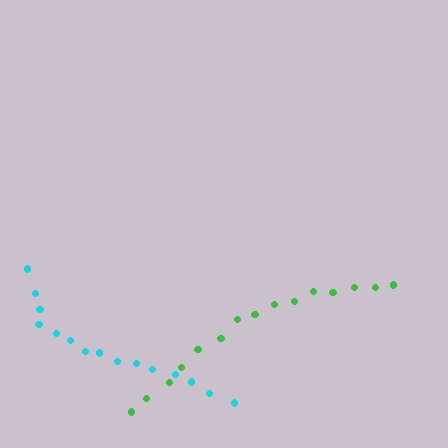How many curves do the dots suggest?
There are 2 distinct paths.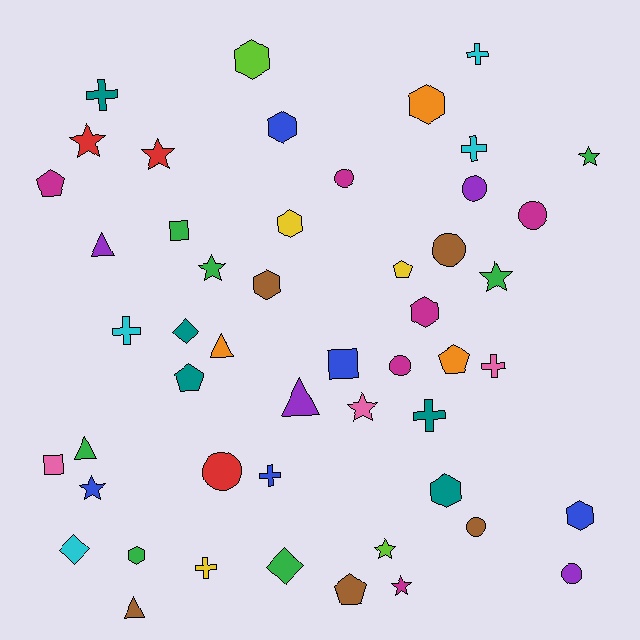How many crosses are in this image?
There are 8 crosses.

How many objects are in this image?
There are 50 objects.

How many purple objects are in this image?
There are 4 purple objects.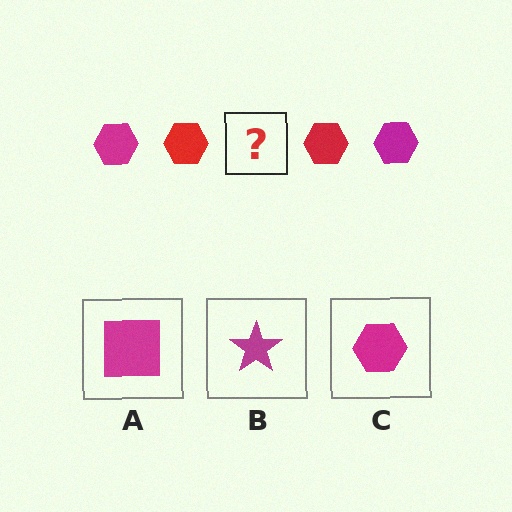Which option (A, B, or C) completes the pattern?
C.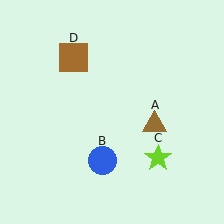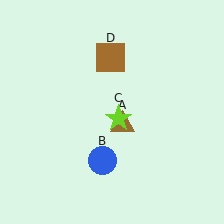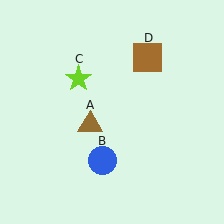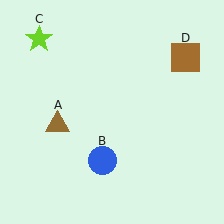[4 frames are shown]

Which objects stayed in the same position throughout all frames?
Blue circle (object B) remained stationary.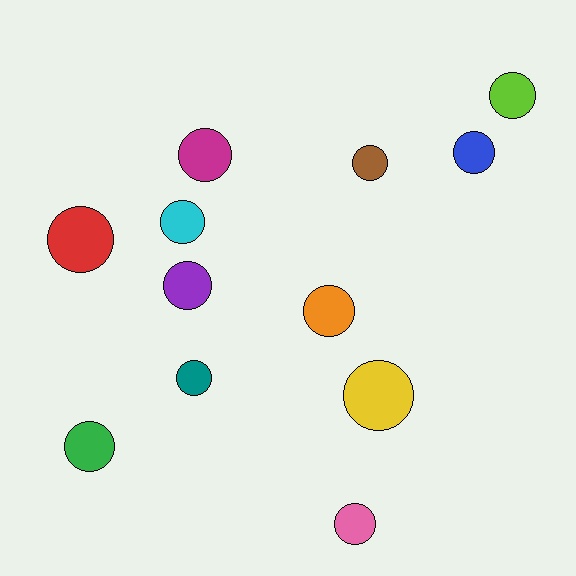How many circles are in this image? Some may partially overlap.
There are 12 circles.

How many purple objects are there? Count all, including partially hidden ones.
There is 1 purple object.